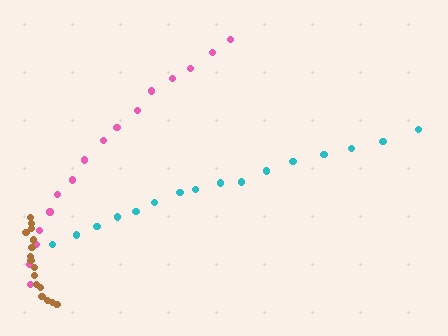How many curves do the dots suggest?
There are 3 distinct paths.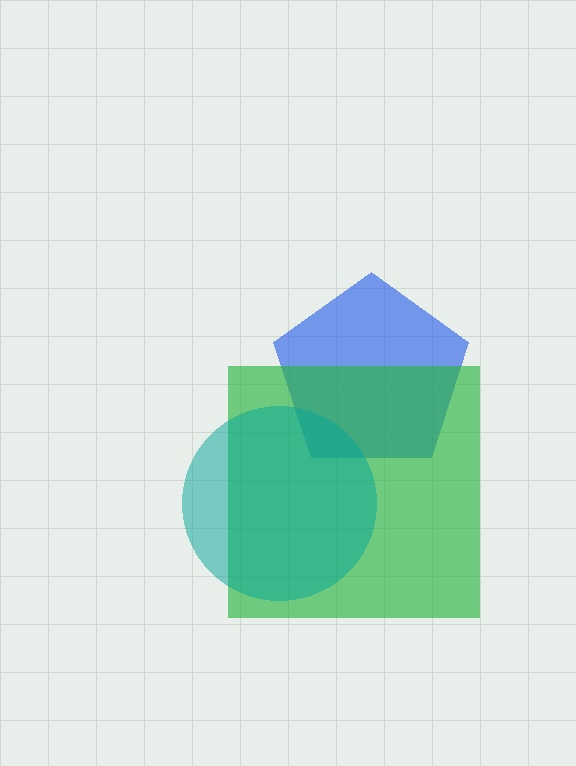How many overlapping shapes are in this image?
There are 3 overlapping shapes in the image.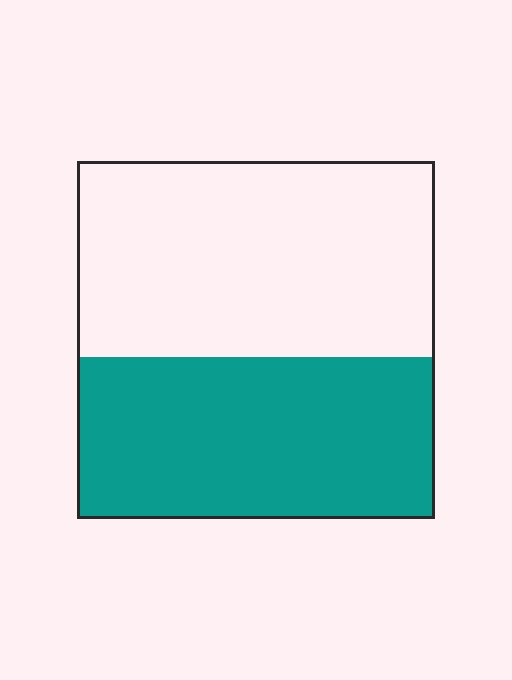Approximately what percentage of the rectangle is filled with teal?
Approximately 45%.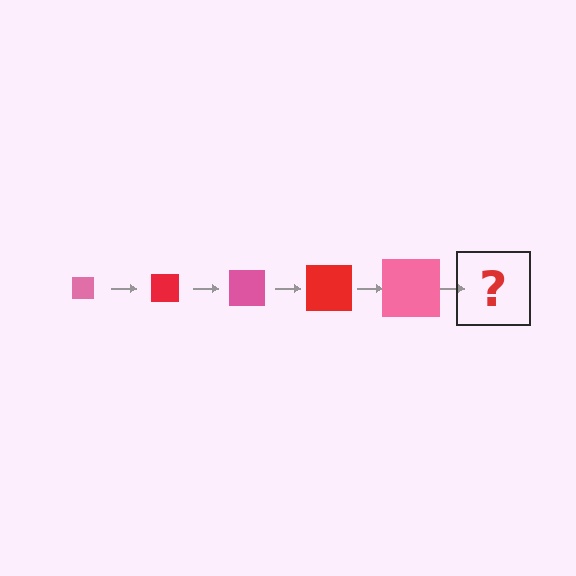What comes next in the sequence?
The next element should be a red square, larger than the previous one.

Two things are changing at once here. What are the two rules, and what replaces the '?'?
The two rules are that the square grows larger each step and the color cycles through pink and red. The '?' should be a red square, larger than the previous one.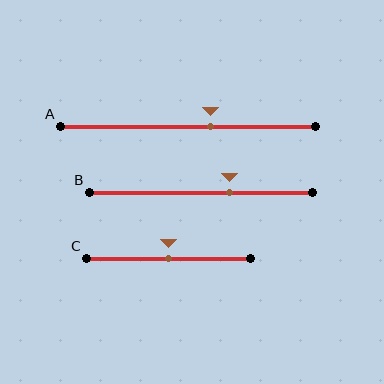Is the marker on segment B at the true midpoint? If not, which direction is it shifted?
No, the marker on segment B is shifted to the right by about 13% of the segment length.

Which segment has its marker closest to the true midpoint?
Segment C has its marker closest to the true midpoint.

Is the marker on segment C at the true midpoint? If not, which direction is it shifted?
Yes, the marker on segment C is at the true midpoint.